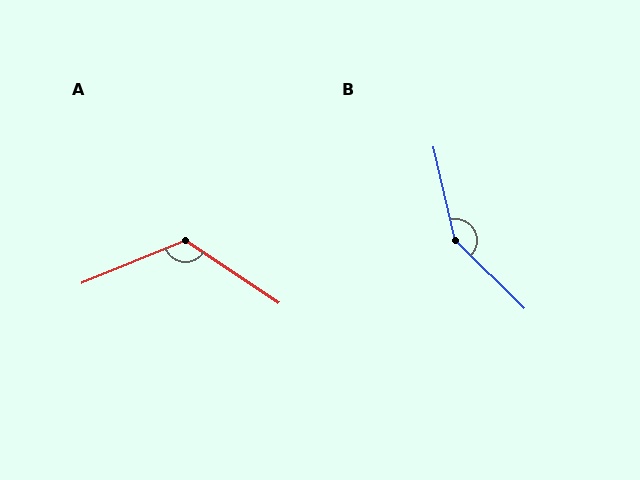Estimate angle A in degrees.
Approximately 124 degrees.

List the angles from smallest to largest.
A (124°), B (147°).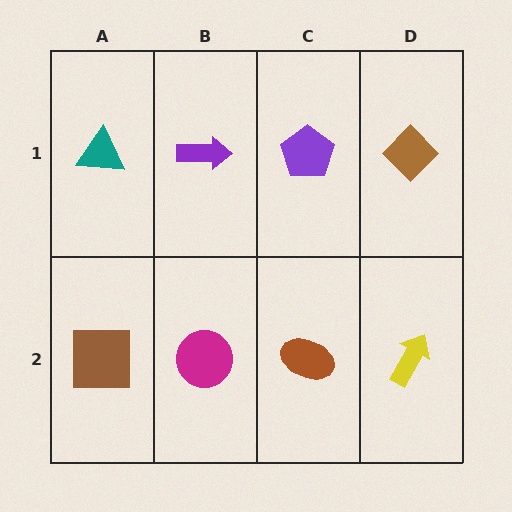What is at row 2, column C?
A brown ellipse.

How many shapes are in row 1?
4 shapes.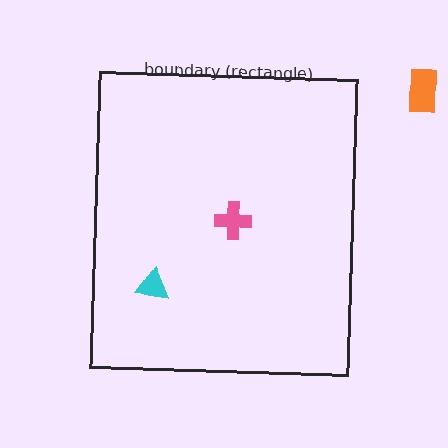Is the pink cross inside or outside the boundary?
Inside.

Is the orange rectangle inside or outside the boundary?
Outside.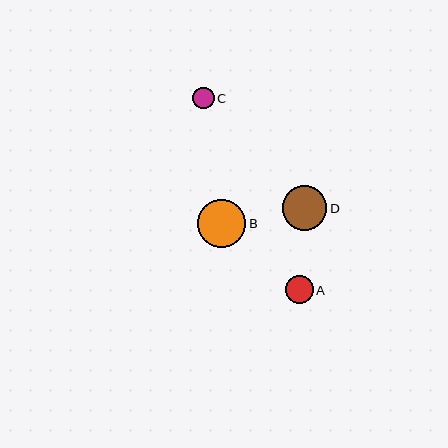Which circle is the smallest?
Circle C is the smallest with a size of approximately 21 pixels.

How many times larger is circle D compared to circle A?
Circle D is approximately 1.6 times the size of circle A.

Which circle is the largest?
Circle B is the largest with a size of approximately 48 pixels.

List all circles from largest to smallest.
From largest to smallest: B, D, A, C.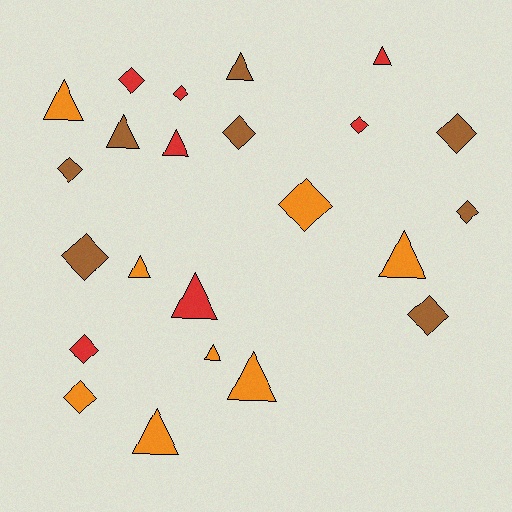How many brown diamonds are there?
There are 6 brown diamonds.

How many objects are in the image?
There are 23 objects.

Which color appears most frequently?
Orange, with 8 objects.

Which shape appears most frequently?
Diamond, with 12 objects.